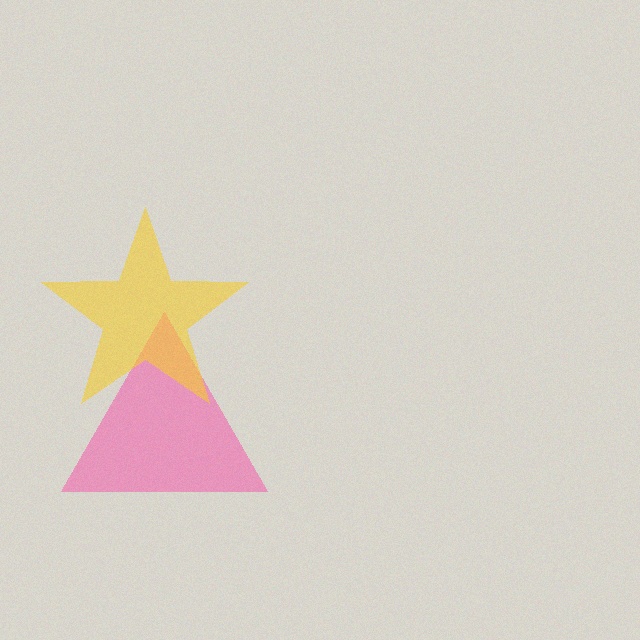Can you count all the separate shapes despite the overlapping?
Yes, there are 2 separate shapes.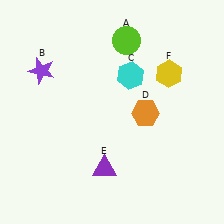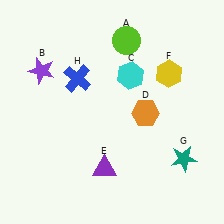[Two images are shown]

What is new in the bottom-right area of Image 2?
A teal star (G) was added in the bottom-right area of Image 2.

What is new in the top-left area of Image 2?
A blue cross (H) was added in the top-left area of Image 2.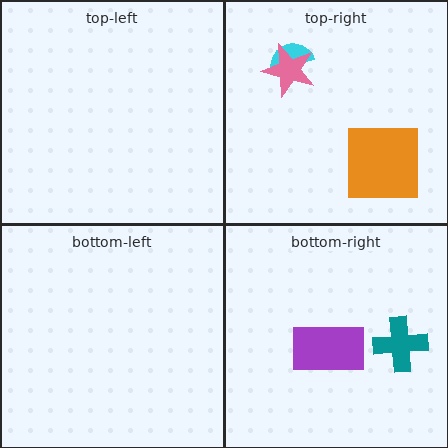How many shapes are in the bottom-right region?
2.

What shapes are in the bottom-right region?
The purple rectangle, the teal cross.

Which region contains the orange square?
The top-right region.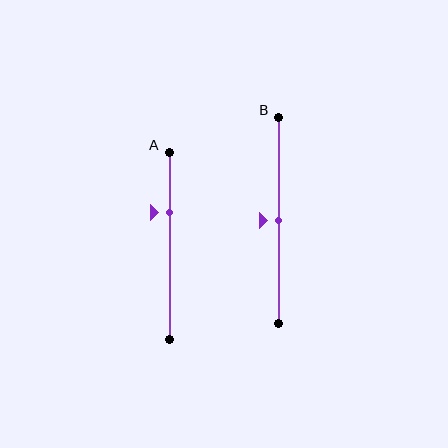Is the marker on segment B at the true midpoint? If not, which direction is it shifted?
Yes, the marker on segment B is at the true midpoint.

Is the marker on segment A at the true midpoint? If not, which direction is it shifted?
No, the marker on segment A is shifted upward by about 18% of the segment length.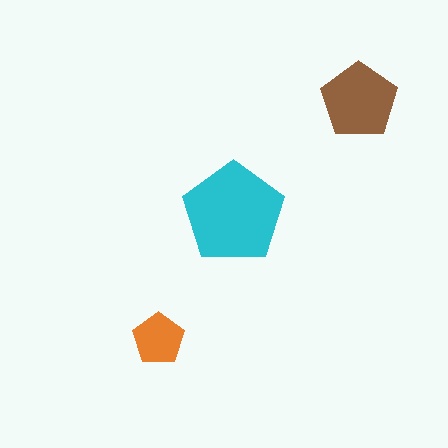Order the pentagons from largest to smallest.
the cyan one, the brown one, the orange one.